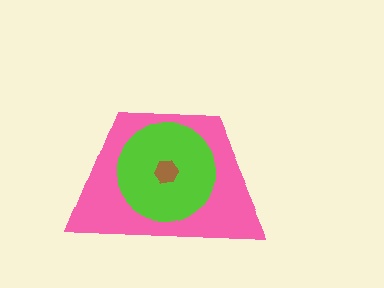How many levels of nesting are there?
3.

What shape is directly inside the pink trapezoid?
The lime circle.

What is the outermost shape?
The pink trapezoid.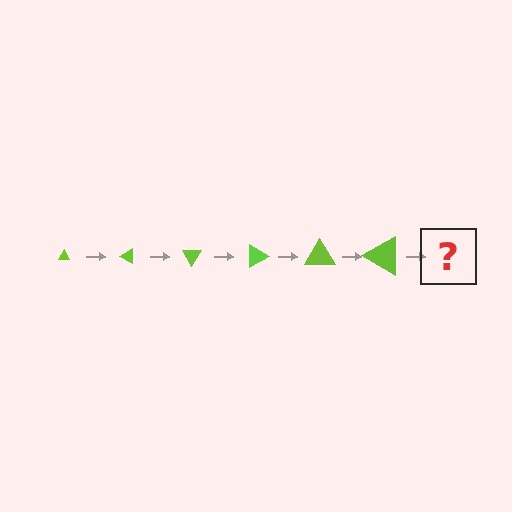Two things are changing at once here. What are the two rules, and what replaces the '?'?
The two rules are that the triangle grows larger each step and it rotates 30 degrees each step. The '?' should be a triangle, larger than the previous one and rotated 180 degrees from the start.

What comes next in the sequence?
The next element should be a triangle, larger than the previous one and rotated 180 degrees from the start.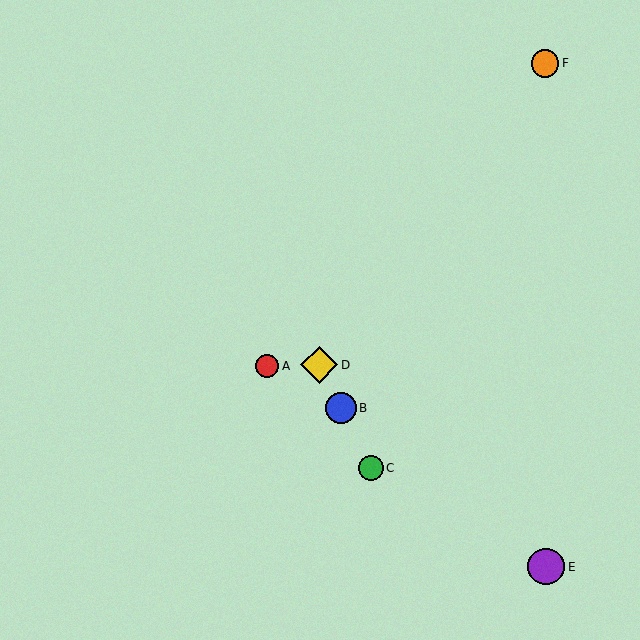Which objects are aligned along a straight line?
Objects B, C, D are aligned along a straight line.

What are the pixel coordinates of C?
Object C is at (371, 468).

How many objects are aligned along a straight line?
3 objects (B, C, D) are aligned along a straight line.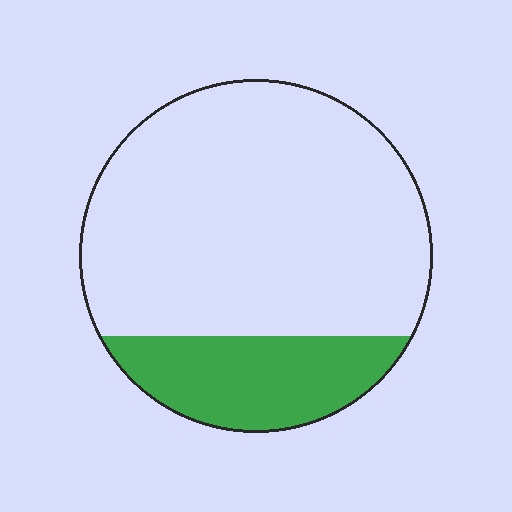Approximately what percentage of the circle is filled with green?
Approximately 20%.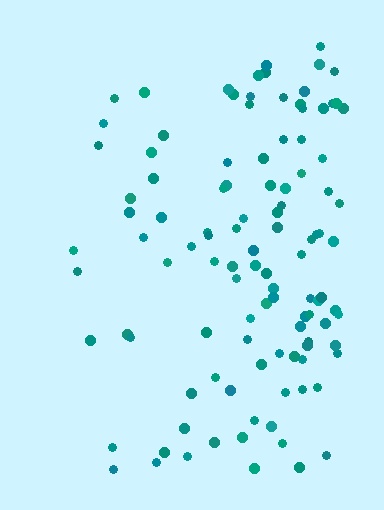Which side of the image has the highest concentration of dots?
The right.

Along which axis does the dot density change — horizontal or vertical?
Horizontal.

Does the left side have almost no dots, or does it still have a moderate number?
Still a moderate number, just noticeably fewer than the right.